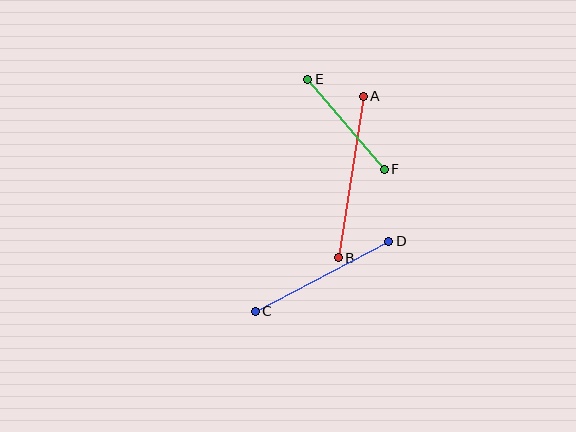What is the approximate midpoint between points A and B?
The midpoint is at approximately (351, 177) pixels.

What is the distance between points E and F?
The distance is approximately 118 pixels.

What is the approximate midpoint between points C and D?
The midpoint is at approximately (322, 276) pixels.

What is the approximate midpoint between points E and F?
The midpoint is at approximately (346, 124) pixels.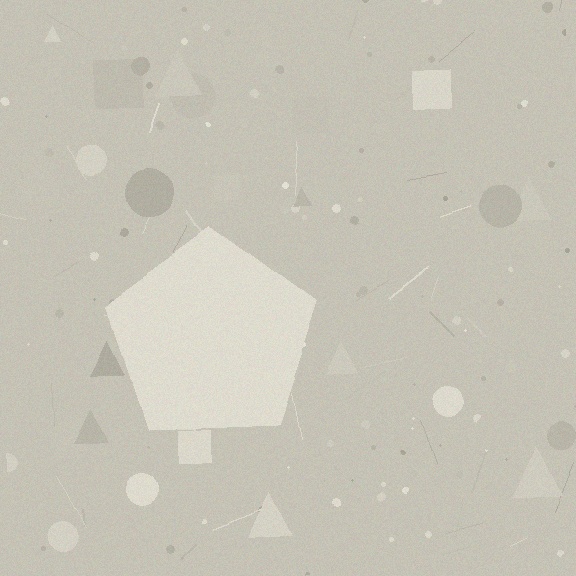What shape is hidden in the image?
A pentagon is hidden in the image.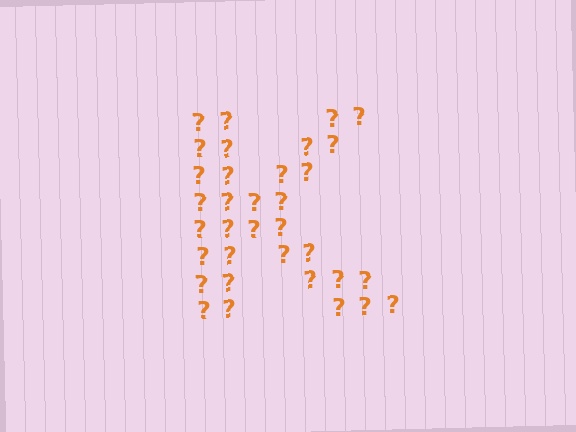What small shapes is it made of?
It is made of small question marks.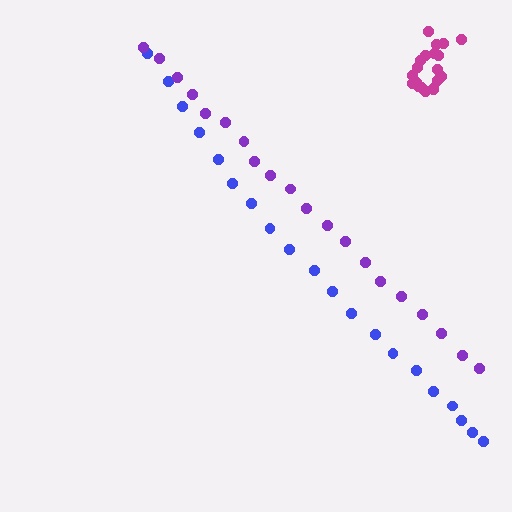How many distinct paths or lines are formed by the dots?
There are 3 distinct paths.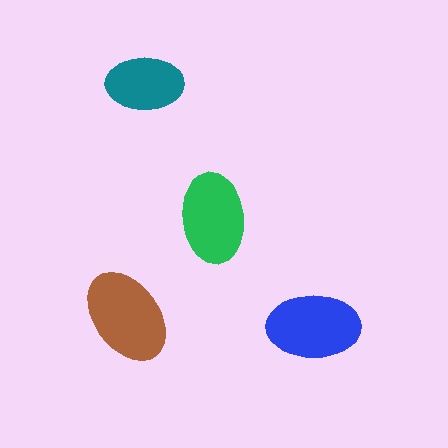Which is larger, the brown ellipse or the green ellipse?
The brown one.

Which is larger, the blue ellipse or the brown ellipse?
The brown one.